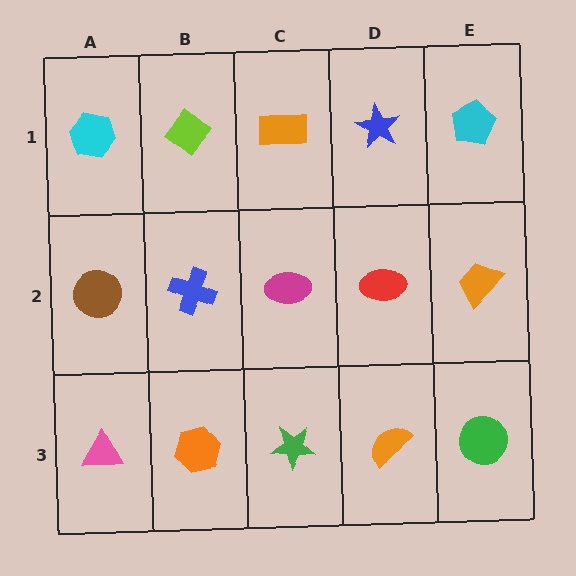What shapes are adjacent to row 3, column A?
A brown circle (row 2, column A), an orange hexagon (row 3, column B).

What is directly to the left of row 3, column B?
A pink triangle.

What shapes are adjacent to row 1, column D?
A red ellipse (row 2, column D), an orange rectangle (row 1, column C), a cyan pentagon (row 1, column E).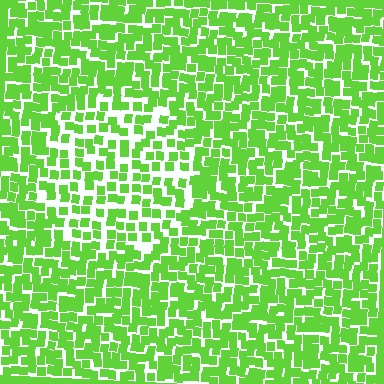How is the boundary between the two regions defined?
The boundary is defined by a change in element density (approximately 1.6x ratio). All elements are the same color, size, and shape.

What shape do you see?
I see a circle.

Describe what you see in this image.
The image contains small lime elements arranged at two different densities. A circle-shaped region is visible where the elements are less densely packed than the surrounding area.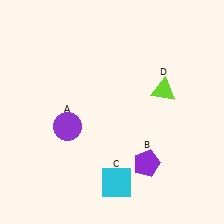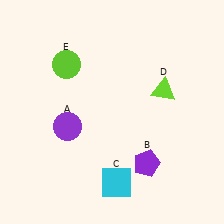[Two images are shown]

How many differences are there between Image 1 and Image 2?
There is 1 difference between the two images.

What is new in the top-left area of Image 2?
A lime circle (E) was added in the top-left area of Image 2.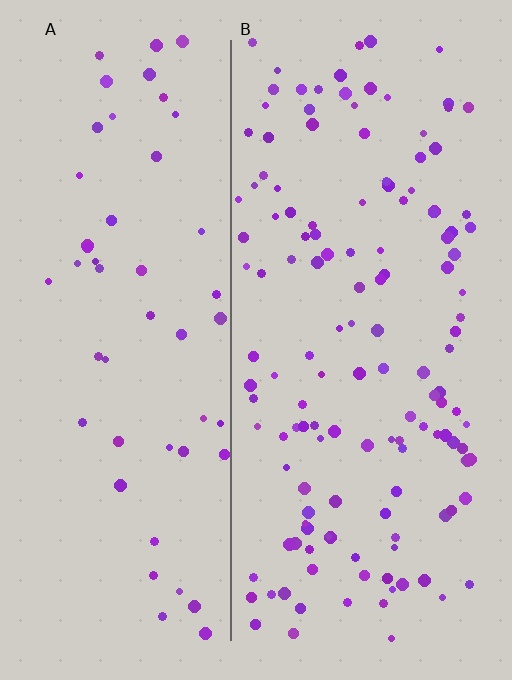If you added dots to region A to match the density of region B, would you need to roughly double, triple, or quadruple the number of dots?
Approximately triple.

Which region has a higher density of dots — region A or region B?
B (the right).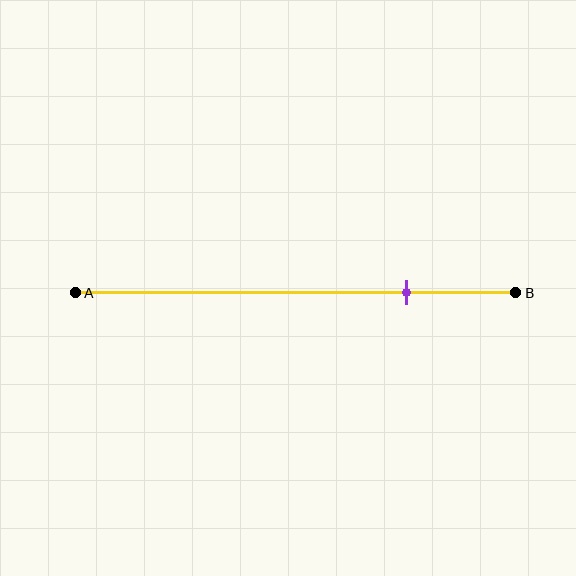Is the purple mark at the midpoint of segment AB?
No, the mark is at about 75% from A, not at the 50% midpoint.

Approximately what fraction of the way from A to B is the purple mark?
The purple mark is approximately 75% of the way from A to B.